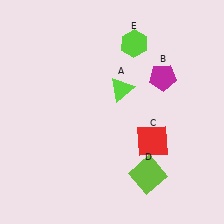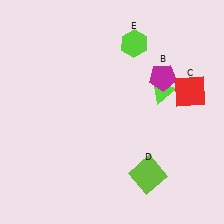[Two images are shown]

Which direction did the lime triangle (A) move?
The lime triangle (A) moved right.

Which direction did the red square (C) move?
The red square (C) moved up.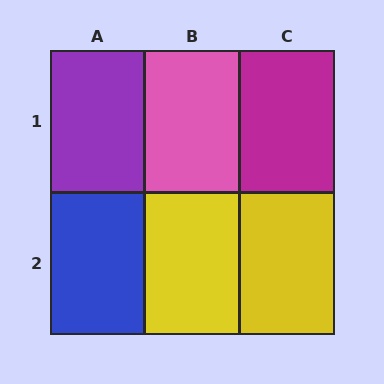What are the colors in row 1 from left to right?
Purple, pink, magenta.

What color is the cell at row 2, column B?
Yellow.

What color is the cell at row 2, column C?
Yellow.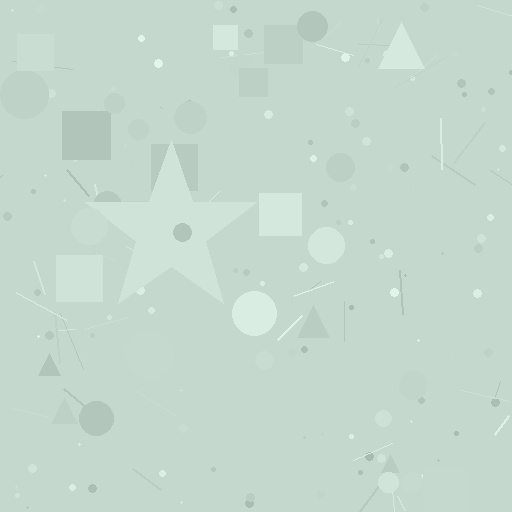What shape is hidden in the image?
A star is hidden in the image.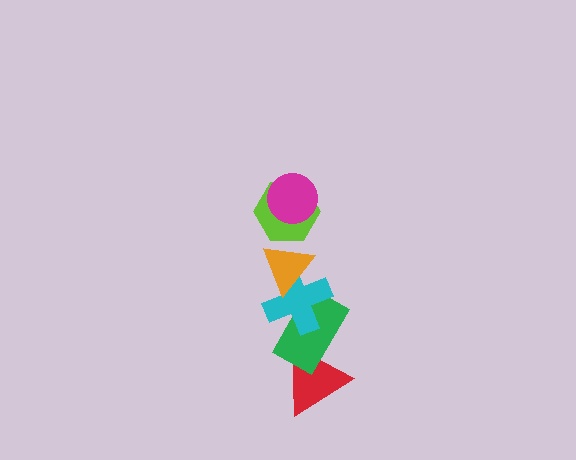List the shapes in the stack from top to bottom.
From top to bottom: the magenta circle, the lime hexagon, the orange triangle, the cyan cross, the green rectangle, the red triangle.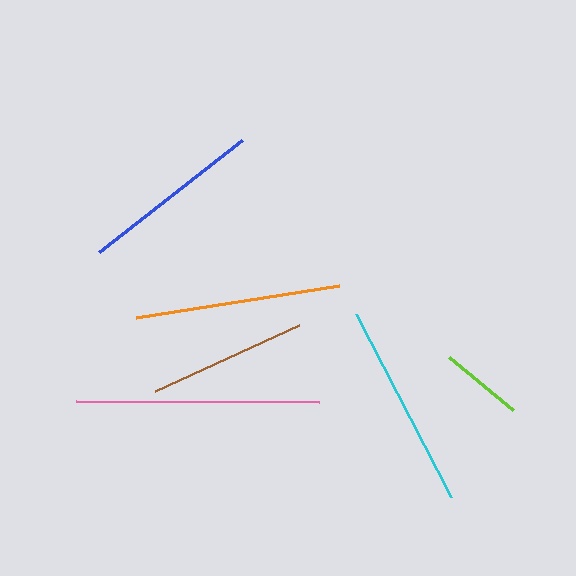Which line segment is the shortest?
The lime line is the shortest at approximately 83 pixels.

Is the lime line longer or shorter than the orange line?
The orange line is longer than the lime line.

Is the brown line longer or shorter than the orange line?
The orange line is longer than the brown line.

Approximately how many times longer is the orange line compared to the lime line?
The orange line is approximately 2.5 times the length of the lime line.